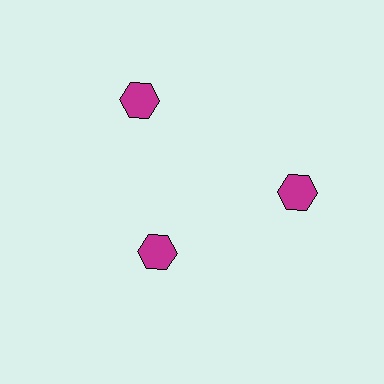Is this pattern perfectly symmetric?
No. The 3 magenta hexagons are arranged in a ring, but one element near the 7 o'clock position is pulled inward toward the center, breaking the 3-fold rotational symmetry.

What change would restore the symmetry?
The symmetry would be restored by moving it outward, back onto the ring so that all 3 hexagons sit at equal angles and equal distance from the center.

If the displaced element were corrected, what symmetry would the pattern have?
It would have 3-fold rotational symmetry — the pattern would map onto itself every 120 degrees.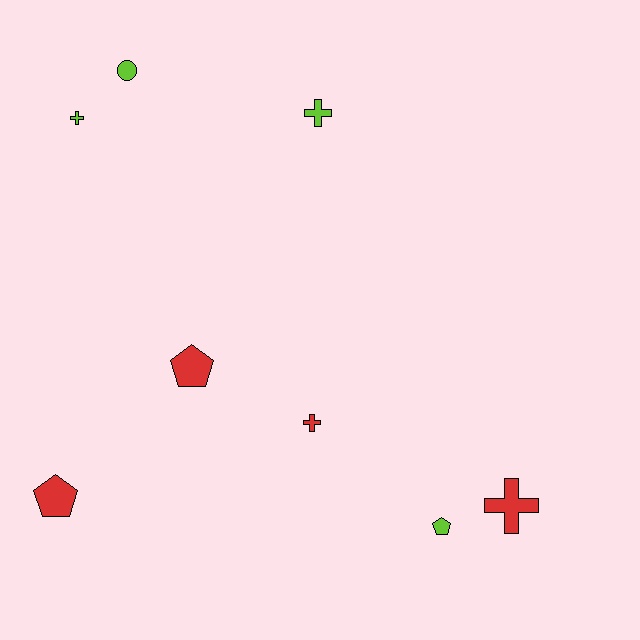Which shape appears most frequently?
Cross, with 4 objects.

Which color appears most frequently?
Red, with 4 objects.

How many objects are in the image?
There are 8 objects.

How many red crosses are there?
There are 2 red crosses.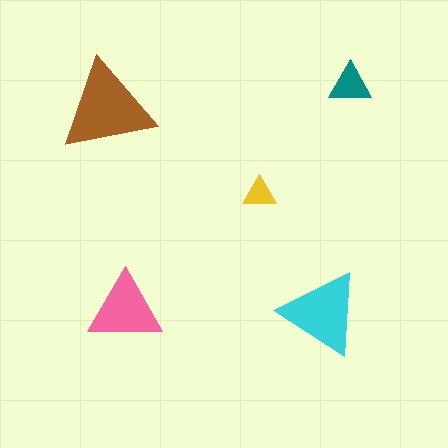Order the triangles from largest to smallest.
the brown one, the cyan one, the pink one, the teal one, the yellow one.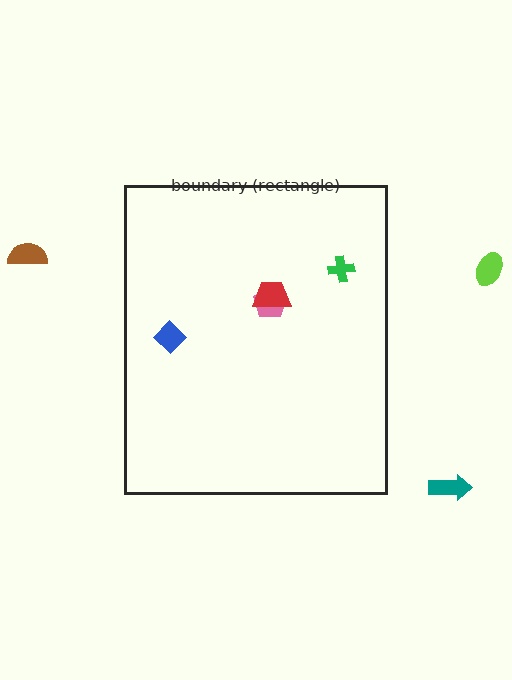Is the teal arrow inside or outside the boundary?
Outside.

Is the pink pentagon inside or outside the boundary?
Inside.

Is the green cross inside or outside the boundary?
Inside.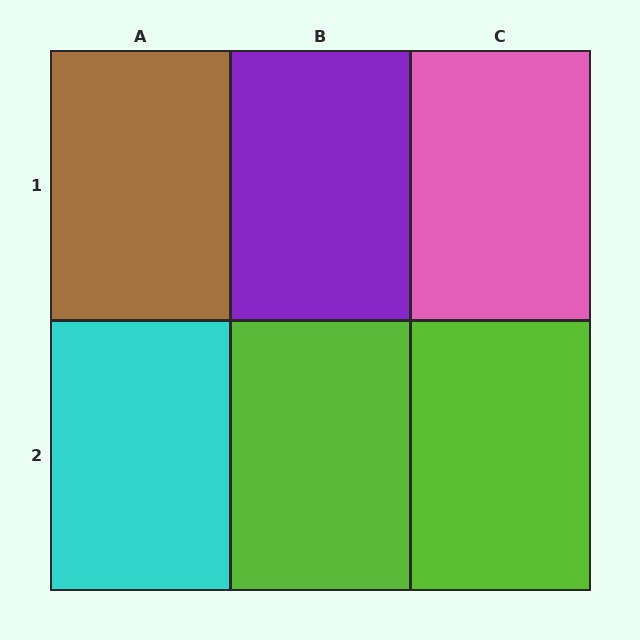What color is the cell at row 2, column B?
Lime.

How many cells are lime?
2 cells are lime.